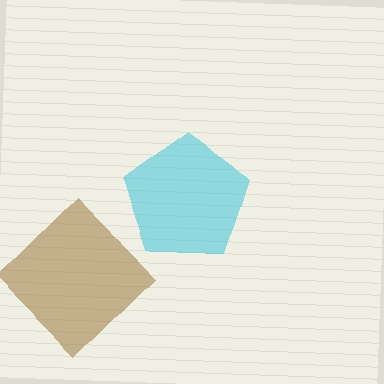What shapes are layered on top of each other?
The layered shapes are: a cyan pentagon, a brown diamond.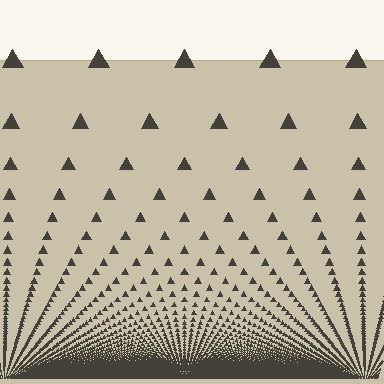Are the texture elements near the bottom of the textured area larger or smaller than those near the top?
Smaller. The gradient is inverted — elements near the bottom are smaller and denser.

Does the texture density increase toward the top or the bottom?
Density increases toward the bottom.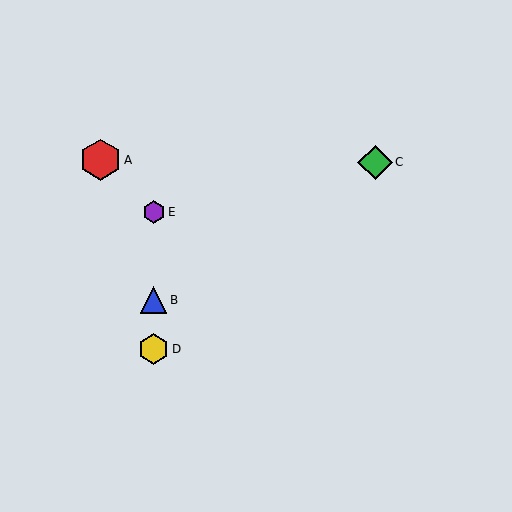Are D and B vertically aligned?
Yes, both are at x≈154.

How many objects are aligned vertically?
3 objects (B, D, E) are aligned vertically.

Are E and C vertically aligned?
No, E is at x≈154 and C is at x≈375.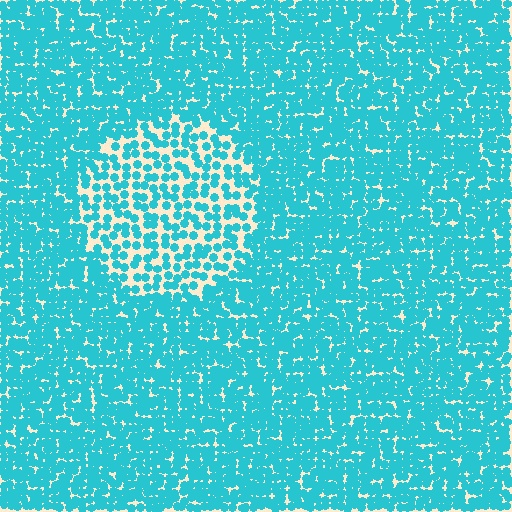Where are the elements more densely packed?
The elements are more densely packed outside the circle boundary.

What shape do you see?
I see a circle.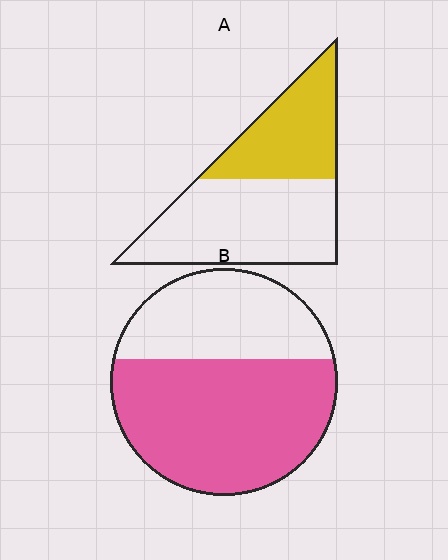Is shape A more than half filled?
No.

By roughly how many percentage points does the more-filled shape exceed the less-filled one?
By roughly 25 percentage points (B over A).